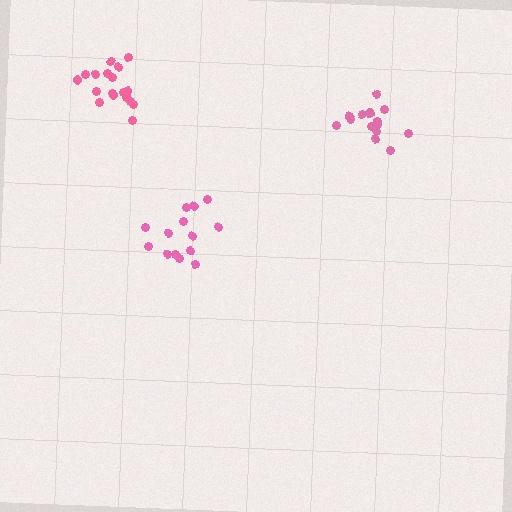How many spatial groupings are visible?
There are 3 spatial groupings.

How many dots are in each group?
Group 1: 14 dots, Group 2: 14 dots, Group 3: 19 dots (47 total).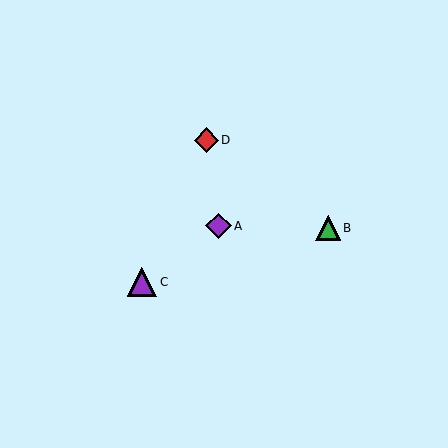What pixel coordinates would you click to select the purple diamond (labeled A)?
Click at (219, 226) to select the purple diamond A.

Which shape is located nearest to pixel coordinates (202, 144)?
The red diamond (labeled D) at (206, 140) is nearest to that location.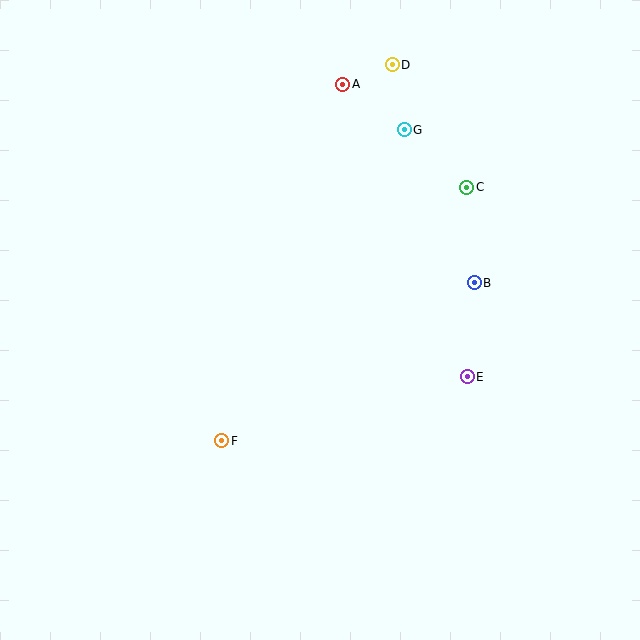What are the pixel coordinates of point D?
Point D is at (392, 65).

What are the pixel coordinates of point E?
Point E is at (467, 377).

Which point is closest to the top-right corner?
Point C is closest to the top-right corner.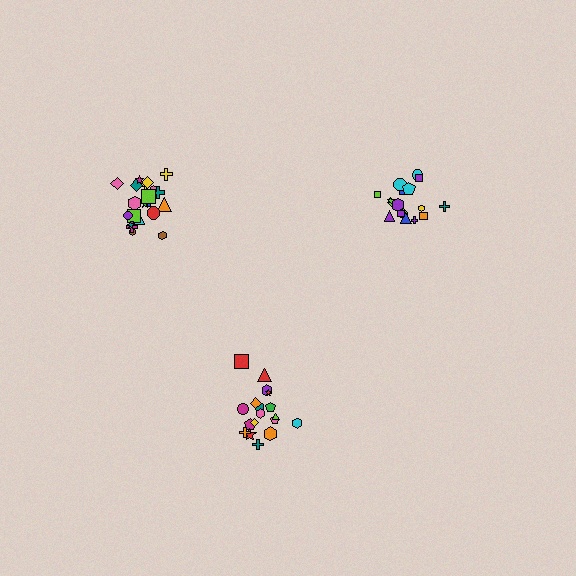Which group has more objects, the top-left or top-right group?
The top-left group.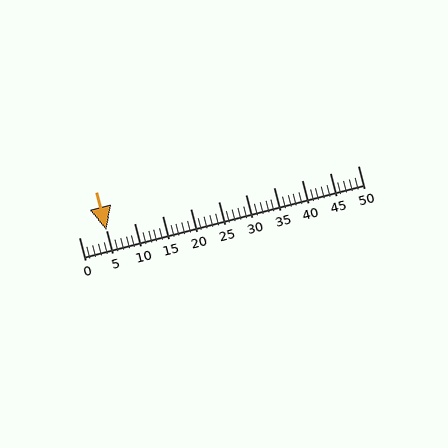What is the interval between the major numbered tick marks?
The major tick marks are spaced 5 units apart.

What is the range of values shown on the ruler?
The ruler shows values from 0 to 50.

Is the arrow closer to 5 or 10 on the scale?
The arrow is closer to 5.